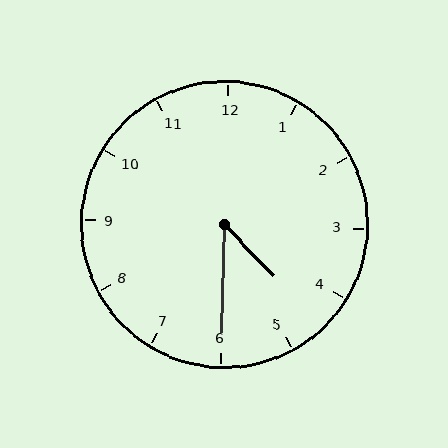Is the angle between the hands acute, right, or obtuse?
It is acute.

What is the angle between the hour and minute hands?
Approximately 45 degrees.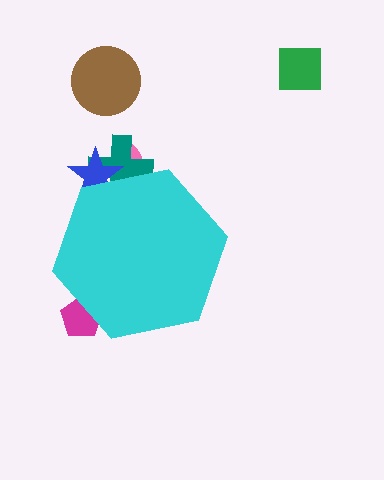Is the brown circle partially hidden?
No, the brown circle is fully visible.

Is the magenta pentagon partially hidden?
Yes, the magenta pentagon is partially hidden behind the cyan hexagon.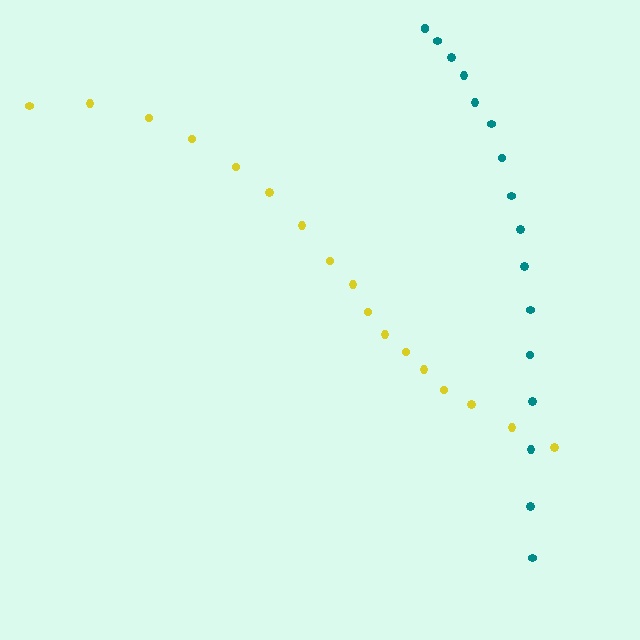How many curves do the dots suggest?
There are 2 distinct paths.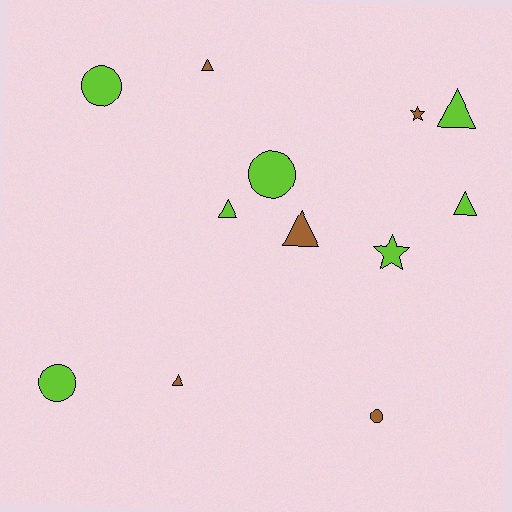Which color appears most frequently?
Lime, with 7 objects.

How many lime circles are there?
There are 3 lime circles.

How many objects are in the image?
There are 12 objects.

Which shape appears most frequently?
Triangle, with 6 objects.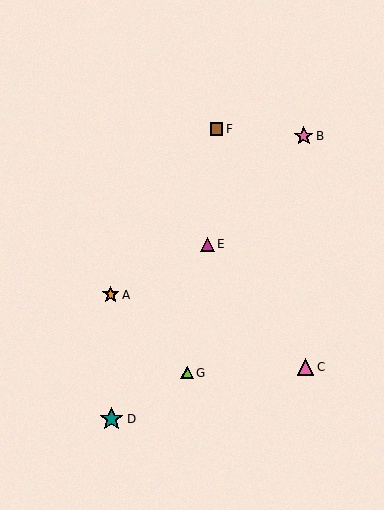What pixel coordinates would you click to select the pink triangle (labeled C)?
Click at (306, 367) to select the pink triangle C.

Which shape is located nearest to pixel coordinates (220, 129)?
The brown square (labeled F) at (216, 129) is nearest to that location.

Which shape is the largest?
The teal star (labeled D) is the largest.